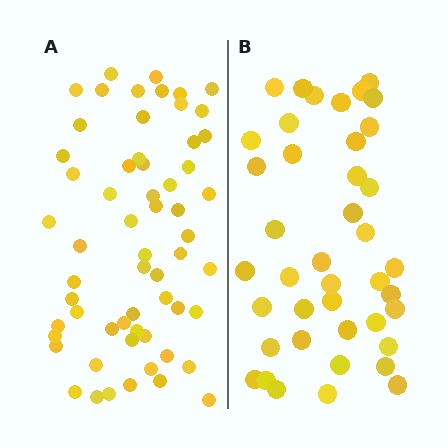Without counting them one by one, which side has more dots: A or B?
Region A (the left region) has more dots.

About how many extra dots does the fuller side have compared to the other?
Region A has approximately 20 more dots than region B.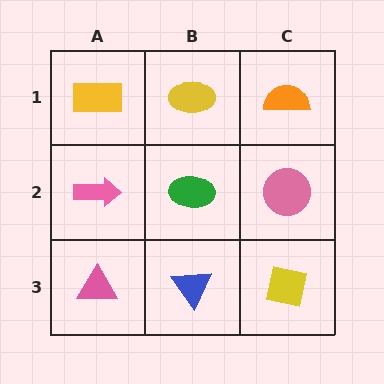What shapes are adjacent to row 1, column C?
A pink circle (row 2, column C), a yellow ellipse (row 1, column B).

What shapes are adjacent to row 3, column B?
A green ellipse (row 2, column B), a pink triangle (row 3, column A), a yellow square (row 3, column C).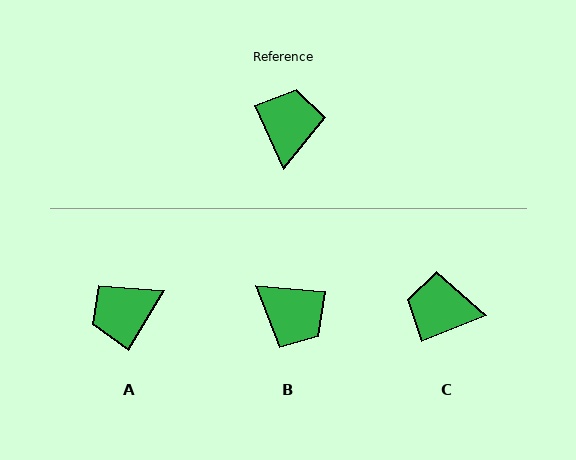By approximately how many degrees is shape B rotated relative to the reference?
Approximately 120 degrees clockwise.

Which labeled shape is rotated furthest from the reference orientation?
A, about 125 degrees away.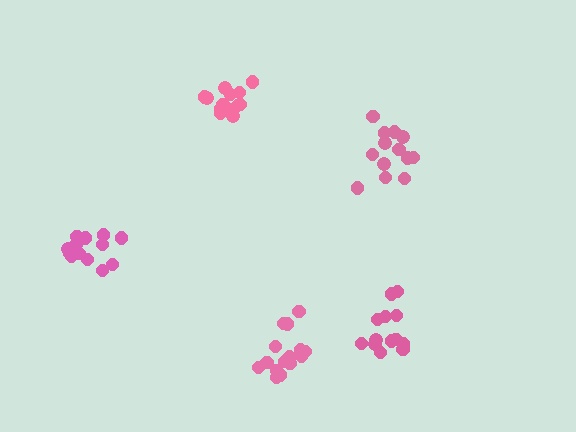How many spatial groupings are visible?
There are 5 spatial groupings.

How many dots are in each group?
Group 1: 13 dots, Group 2: 13 dots, Group 3: 15 dots, Group 4: 13 dots, Group 5: 13 dots (67 total).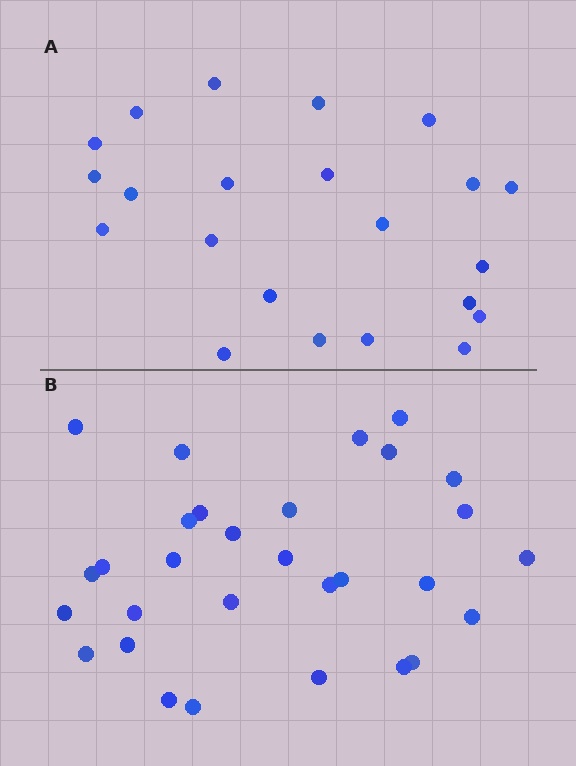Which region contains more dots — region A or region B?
Region B (the bottom region) has more dots.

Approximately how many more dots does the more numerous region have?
Region B has roughly 8 or so more dots than region A.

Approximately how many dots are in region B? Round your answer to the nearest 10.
About 30 dots.